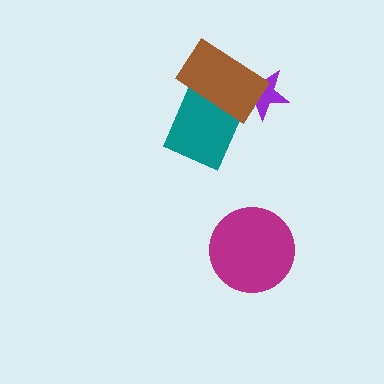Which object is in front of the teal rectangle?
The brown rectangle is in front of the teal rectangle.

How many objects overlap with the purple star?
2 objects overlap with the purple star.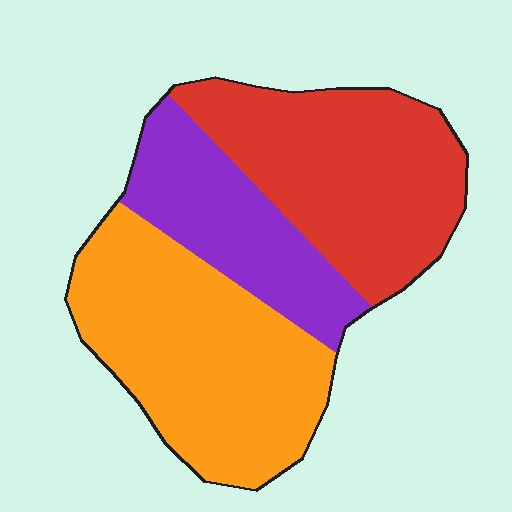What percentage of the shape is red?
Red takes up between a quarter and a half of the shape.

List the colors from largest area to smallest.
From largest to smallest: orange, red, purple.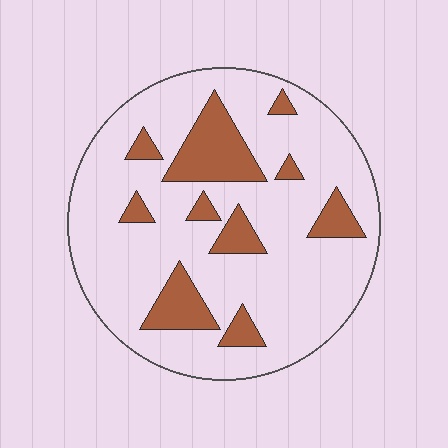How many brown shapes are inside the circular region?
10.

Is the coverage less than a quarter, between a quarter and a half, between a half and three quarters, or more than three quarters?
Less than a quarter.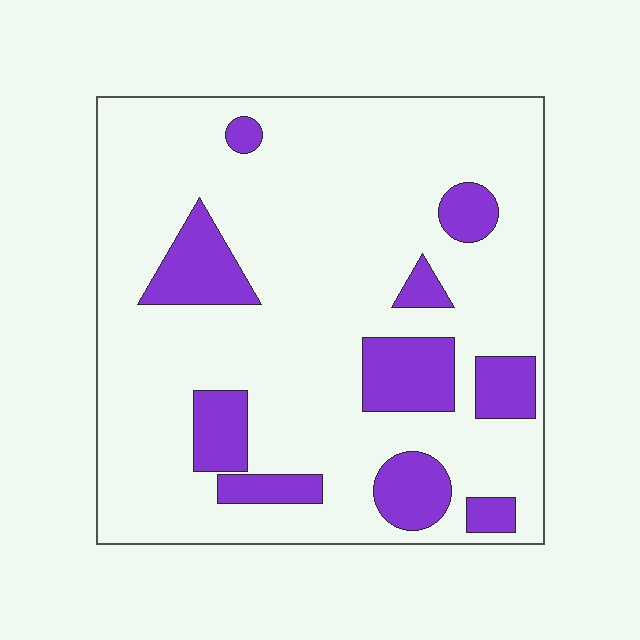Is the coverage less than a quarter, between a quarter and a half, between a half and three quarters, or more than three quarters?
Less than a quarter.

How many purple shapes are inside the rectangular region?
10.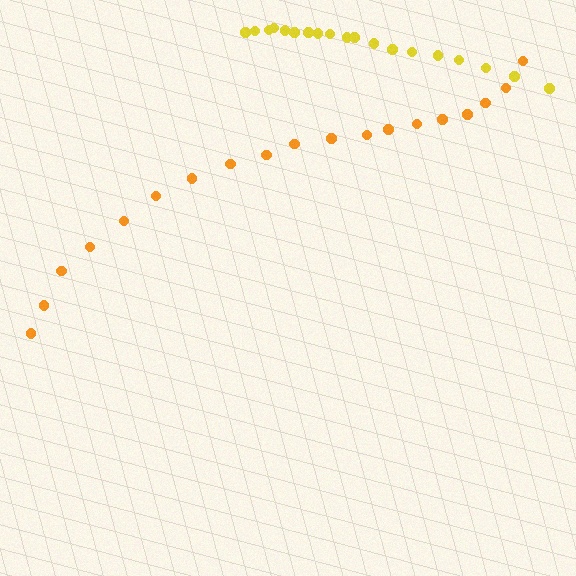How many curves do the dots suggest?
There are 2 distinct paths.